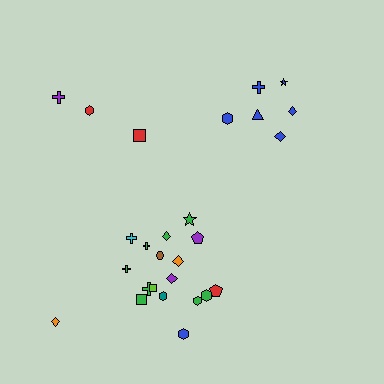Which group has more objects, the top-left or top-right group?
The top-right group.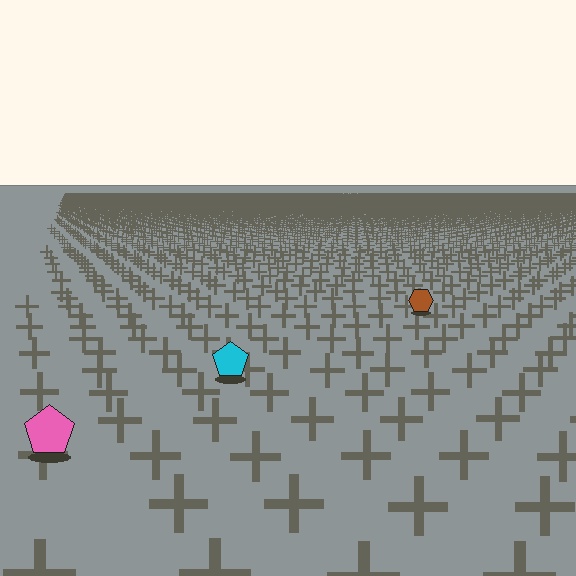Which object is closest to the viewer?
The pink pentagon is closest. The texture marks near it are larger and more spread out.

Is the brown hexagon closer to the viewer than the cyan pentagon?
No. The cyan pentagon is closer — you can tell from the texture gradient: the ground texture is coarser near it.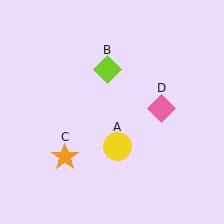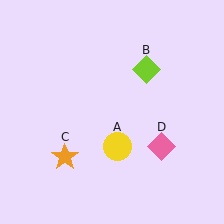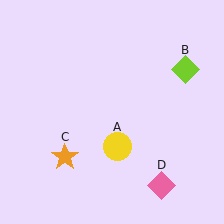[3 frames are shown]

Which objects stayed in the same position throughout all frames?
Yellow circle (object A) and orange star (object C) remained stationary.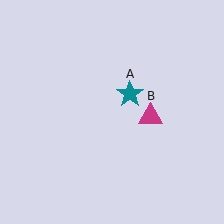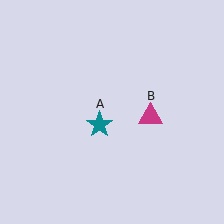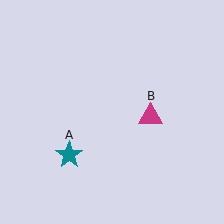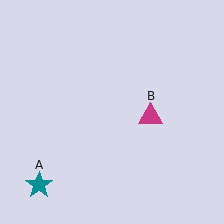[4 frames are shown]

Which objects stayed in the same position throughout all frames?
Magenta triangle (object B) remained stationary.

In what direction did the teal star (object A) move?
The teal star (object A) moved down and to the left.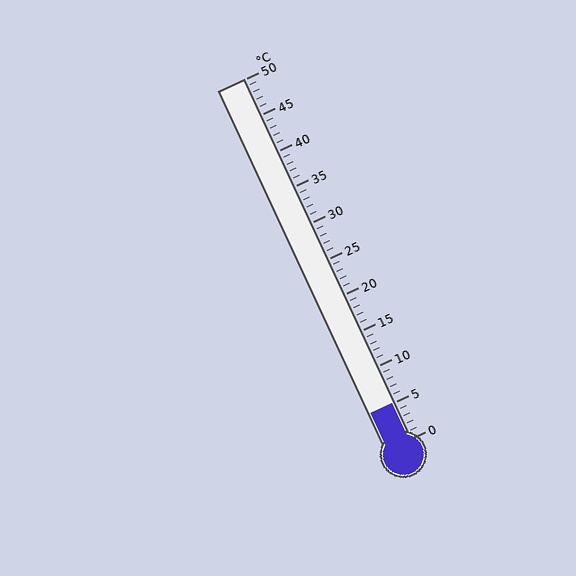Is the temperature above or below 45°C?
The temperature is below 45°C.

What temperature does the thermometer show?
The thermometer shows approximately 5°C.